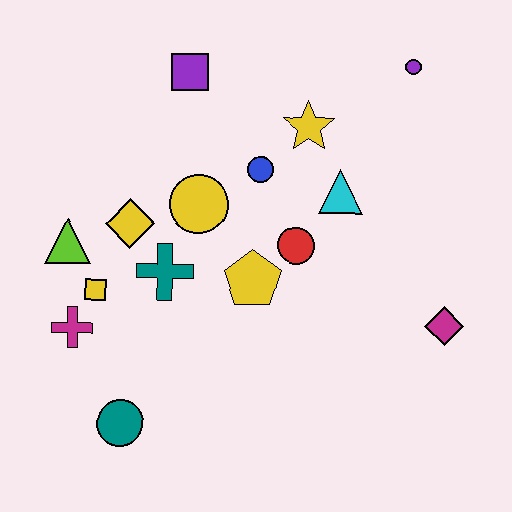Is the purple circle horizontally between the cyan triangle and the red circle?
No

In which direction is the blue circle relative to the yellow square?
The blue circle is to the right of the yellow square.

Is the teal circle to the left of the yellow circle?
Yes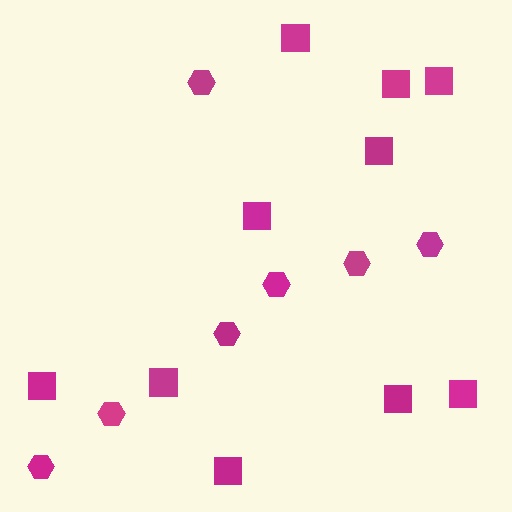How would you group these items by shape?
There are 2 groups: one group of squares (10) and one group of hexagons (7).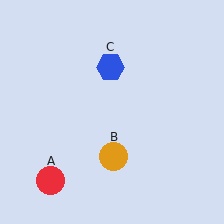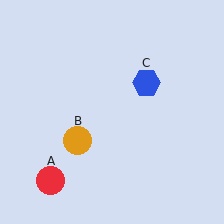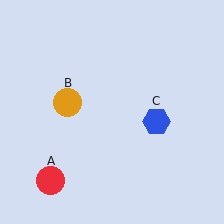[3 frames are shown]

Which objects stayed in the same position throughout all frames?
Red circle (object A) remained stationary.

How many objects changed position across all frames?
2 objects changed position: orange circle (object B), blue hexagon (object C).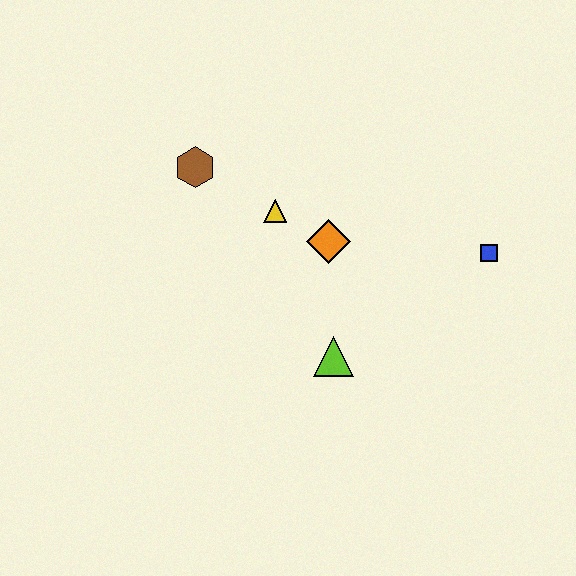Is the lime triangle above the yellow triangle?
No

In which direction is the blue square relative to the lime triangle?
The blue square is to the right of the lime triangle.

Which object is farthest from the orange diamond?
The blue square is farthest from the orange diamond.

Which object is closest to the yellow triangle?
The orange diamond is closest to the yellow triangle.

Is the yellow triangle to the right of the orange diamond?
No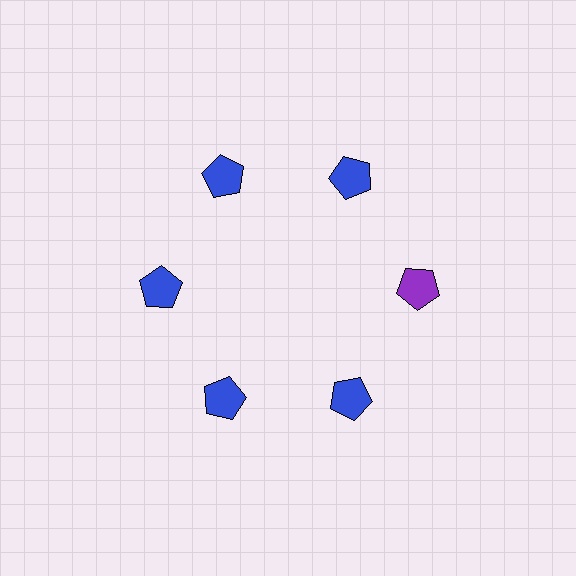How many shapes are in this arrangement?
There are 6 shapes arranged in a ring pattern.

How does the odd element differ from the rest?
It has a different color: purple instead of blue.